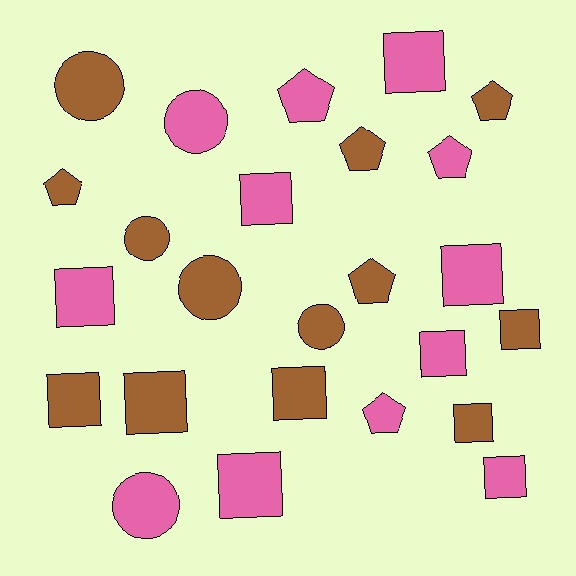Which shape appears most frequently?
Square, with 12 objects.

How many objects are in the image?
There are 25 objects.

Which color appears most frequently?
Brown, with 13 objects.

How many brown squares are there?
There are 5 brown squares.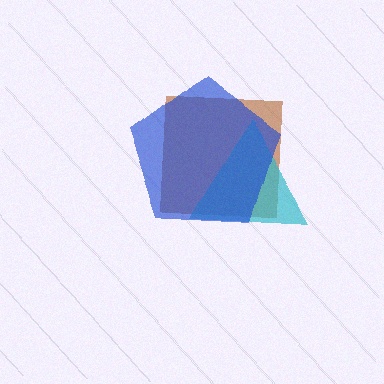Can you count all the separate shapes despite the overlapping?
Yes, there are 3 separate shapes.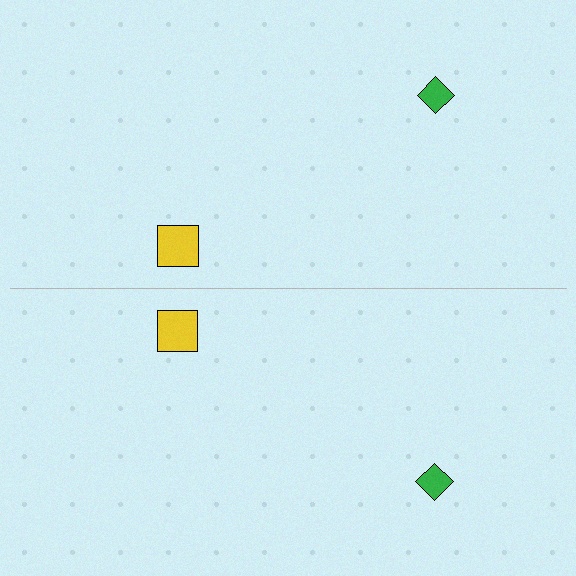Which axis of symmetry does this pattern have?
The pattern has a horizontal axis of symmetry running through the center of the image.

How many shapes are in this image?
There are 4 shapes in this image.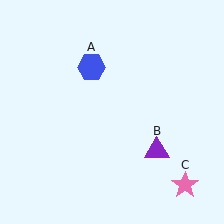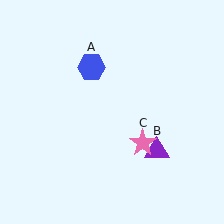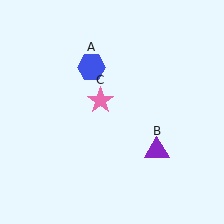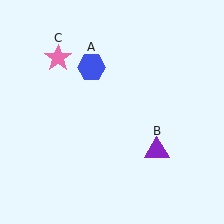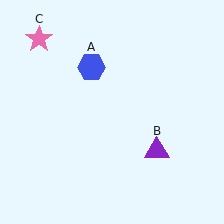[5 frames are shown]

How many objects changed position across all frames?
1 object changed position: pink star (object C).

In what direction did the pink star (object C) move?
The pink star (object C) moved up and to the left.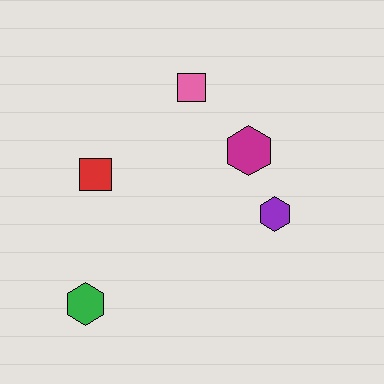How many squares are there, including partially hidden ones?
There are 2 squares.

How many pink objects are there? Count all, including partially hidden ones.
There is 1 pink object.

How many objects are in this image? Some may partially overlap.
There are 5 objects.